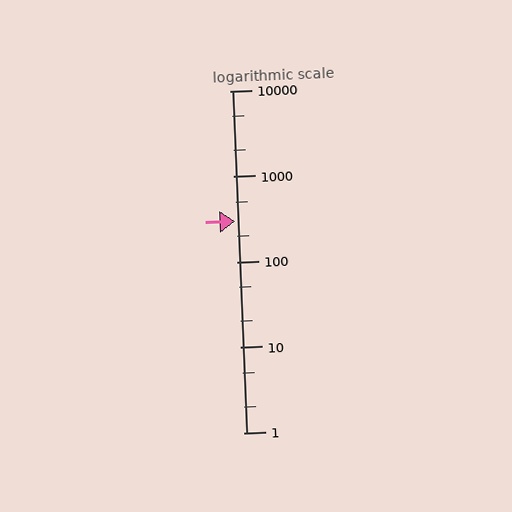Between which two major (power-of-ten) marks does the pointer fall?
The pointer is between 100 and 1000.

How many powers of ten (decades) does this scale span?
The scale spans 4 decades, from 1 to 10000.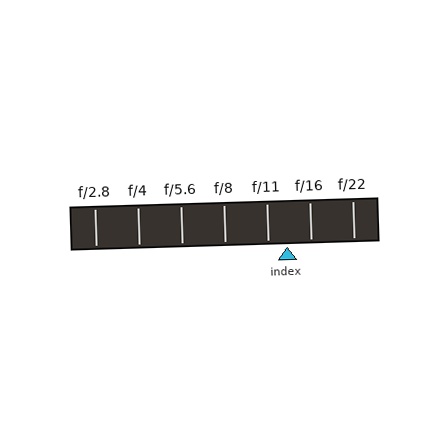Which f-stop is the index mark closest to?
The index mark is closest to f/11.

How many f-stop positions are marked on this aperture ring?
There are 7 f-stop positions marked.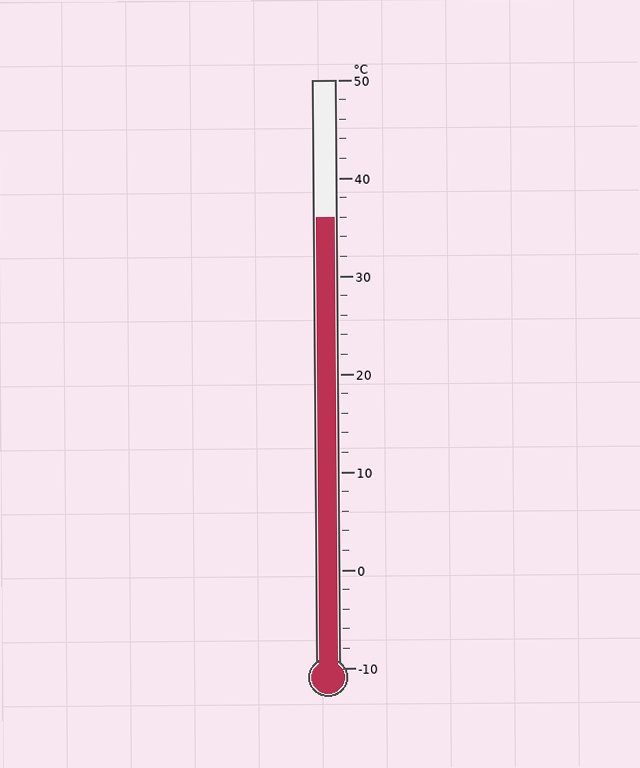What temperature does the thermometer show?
The thermometer shows approximately 36°C.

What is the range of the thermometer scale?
The thermometer scale ranges from -10°C to 50°C.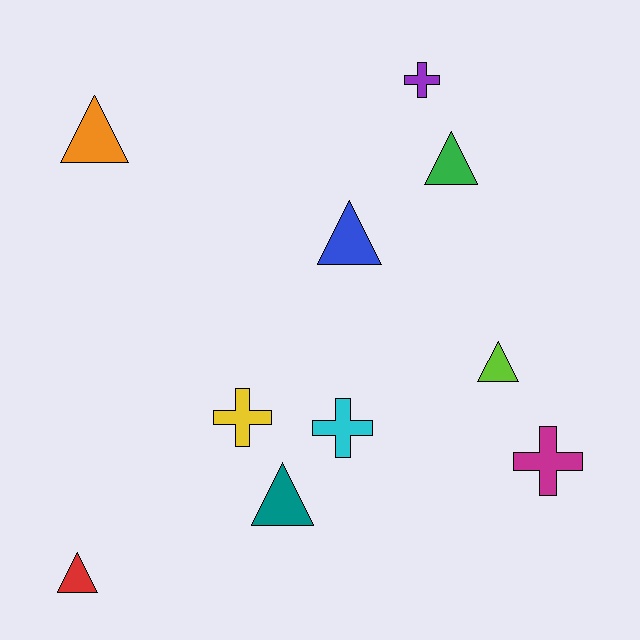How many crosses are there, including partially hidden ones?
There are 4 crosses.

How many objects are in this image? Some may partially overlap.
There are 10 objects.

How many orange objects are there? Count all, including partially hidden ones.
There is 1 orange object.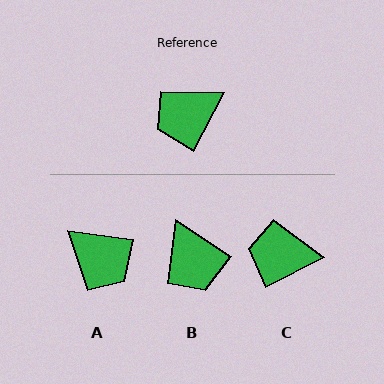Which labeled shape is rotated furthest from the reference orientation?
A, about 109 degrees away.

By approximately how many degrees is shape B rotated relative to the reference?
Approximately 84 degrees counter-clockwise.